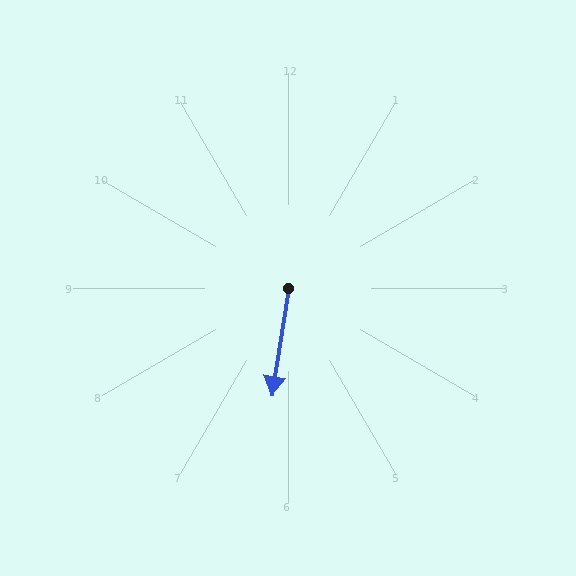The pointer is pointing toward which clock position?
Roughly 6 o'clock.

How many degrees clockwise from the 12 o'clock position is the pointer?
Approximately 189 degrees.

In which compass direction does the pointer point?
South.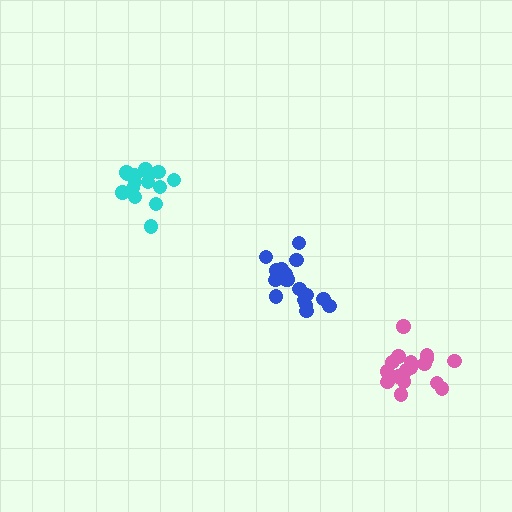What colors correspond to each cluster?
The clusters are colored: cyan, blue, pink.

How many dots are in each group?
Group 1: 16 dots, Group 2: 18 dots, Group 3: 18 dots (52 total).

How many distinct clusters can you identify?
There are 3 distinct clusters.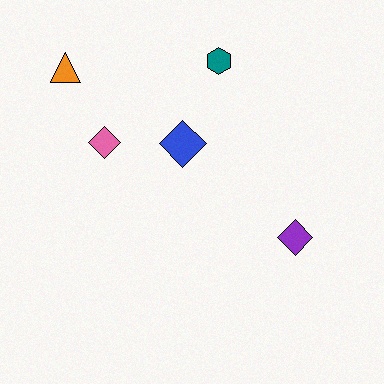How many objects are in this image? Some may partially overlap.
There are 5 objects.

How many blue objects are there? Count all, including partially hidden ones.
There is 1 blue object.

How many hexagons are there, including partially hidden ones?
There is 1 hexagon.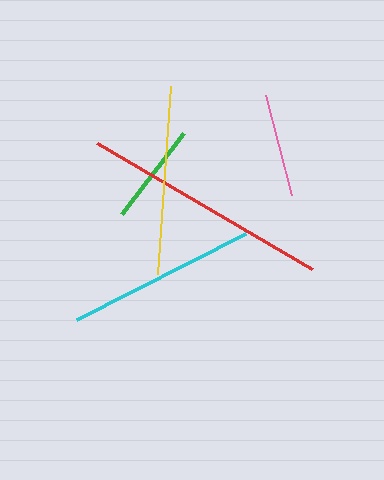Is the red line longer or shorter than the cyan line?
The red line is longer than the cyan line.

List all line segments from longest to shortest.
From longest to shortest: red, cyan, yellow, pink, green.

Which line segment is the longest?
The red line is the longest at approximately 250 pixels.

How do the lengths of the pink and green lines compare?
The pink and green lines are approximately the same length.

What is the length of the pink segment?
The pink segment is approximately 103 pixels long.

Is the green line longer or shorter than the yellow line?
The yellow line is longer than the green line.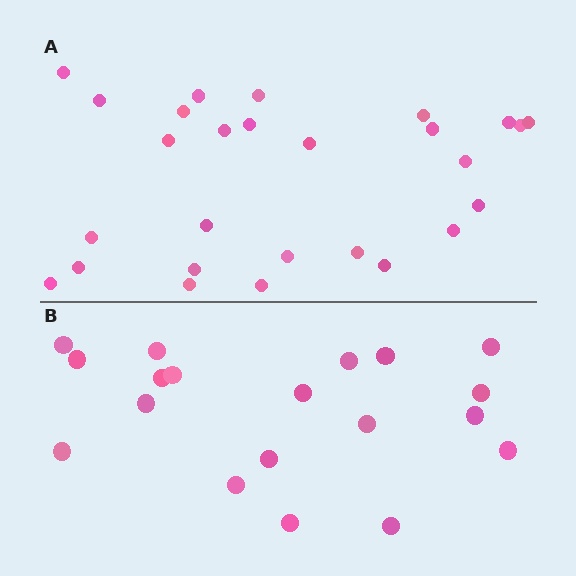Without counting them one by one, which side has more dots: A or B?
Region A (the top region) has more dots.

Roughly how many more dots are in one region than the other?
Region A has roughly 8 or so more dots than region B.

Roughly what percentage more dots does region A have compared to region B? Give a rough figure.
About 40% more.